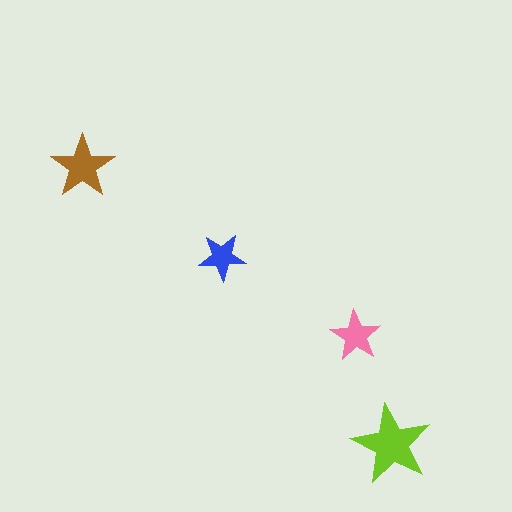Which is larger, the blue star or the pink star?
The pink one.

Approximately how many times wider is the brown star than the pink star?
About 1.5 times wider.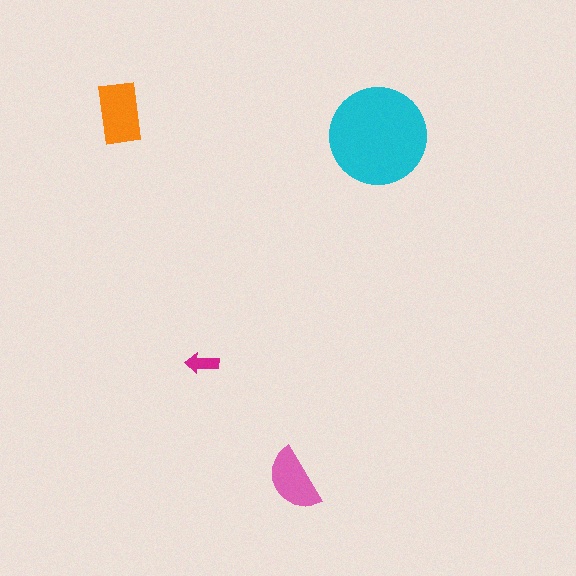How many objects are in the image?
There are 4 objects in the image.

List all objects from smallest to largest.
The magenta arrow, the pink semicircle, the orange rectangle, the cyan circle.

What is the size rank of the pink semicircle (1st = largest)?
3rd.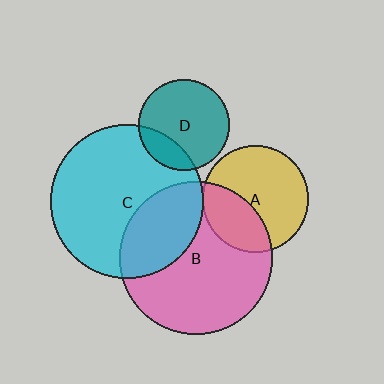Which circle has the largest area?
Circle C (cyan).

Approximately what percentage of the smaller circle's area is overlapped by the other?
Approximately 35%.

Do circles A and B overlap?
Yes.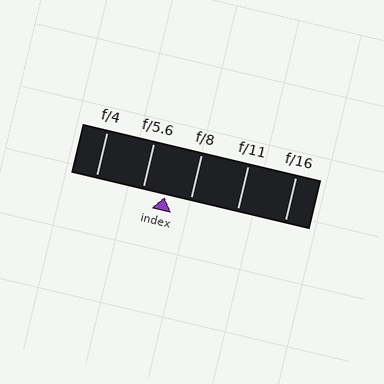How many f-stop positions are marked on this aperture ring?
There are 5 f-stop positions marked.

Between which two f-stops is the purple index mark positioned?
The index mark is between f/5.6 and f/8.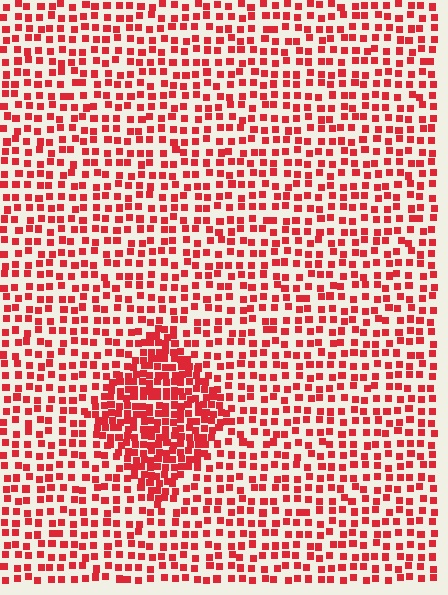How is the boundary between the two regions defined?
The boundary is defined by a change in element density (approximately 2.1x ratio). All elements are the same color, size, and shape.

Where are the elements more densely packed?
The elements are more densely packed inside the diamond boundary.